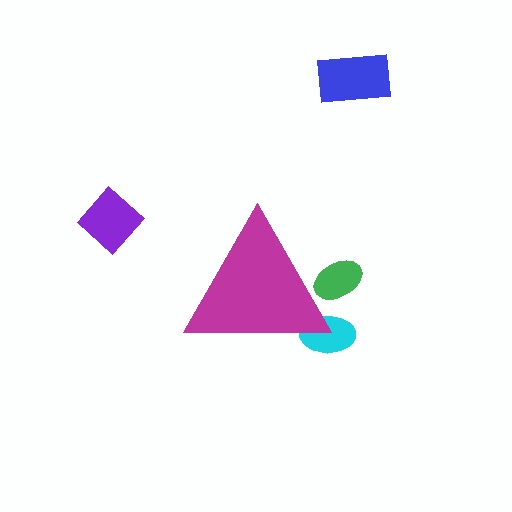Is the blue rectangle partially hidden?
No, the blue rectangle is fully visible.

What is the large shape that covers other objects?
A magenta triangle.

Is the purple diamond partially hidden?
No, the purple diamond is fully visible.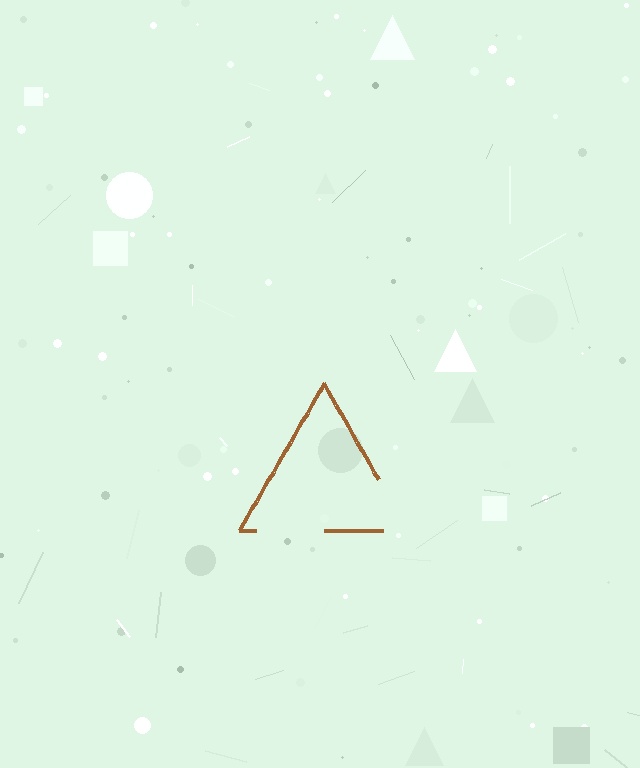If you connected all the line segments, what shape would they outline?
They would outline a triangle.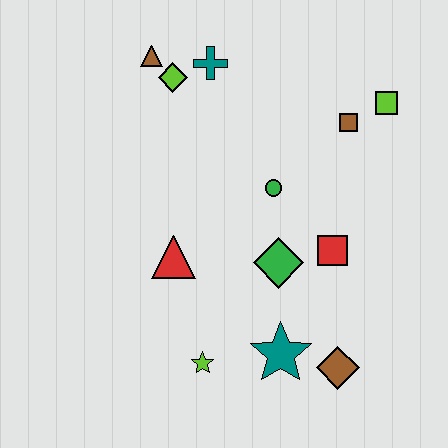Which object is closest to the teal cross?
The lime diamond is closest to the teal cross.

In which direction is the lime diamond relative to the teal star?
The lime diamond is above the teal star.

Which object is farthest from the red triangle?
The lime square is farthest from the red triangle.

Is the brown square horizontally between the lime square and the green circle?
Yes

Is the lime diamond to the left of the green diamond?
Yes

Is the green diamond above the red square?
No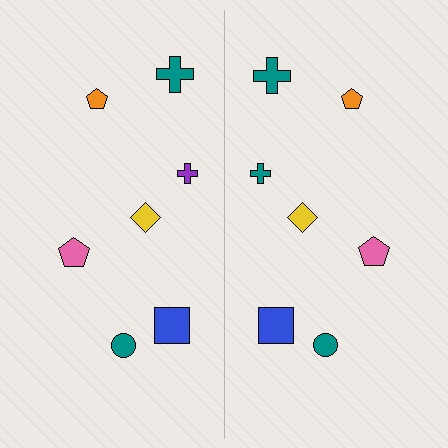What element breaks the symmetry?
The teal cross on the right side breaks the symmetry — its mirror counterpart is purple.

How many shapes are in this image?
There are 14 shapes in this image.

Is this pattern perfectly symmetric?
No, the pattern is not perfectly symmetric. The teal cross on the right side breaks the symmetry — its mirror counterpart is purple.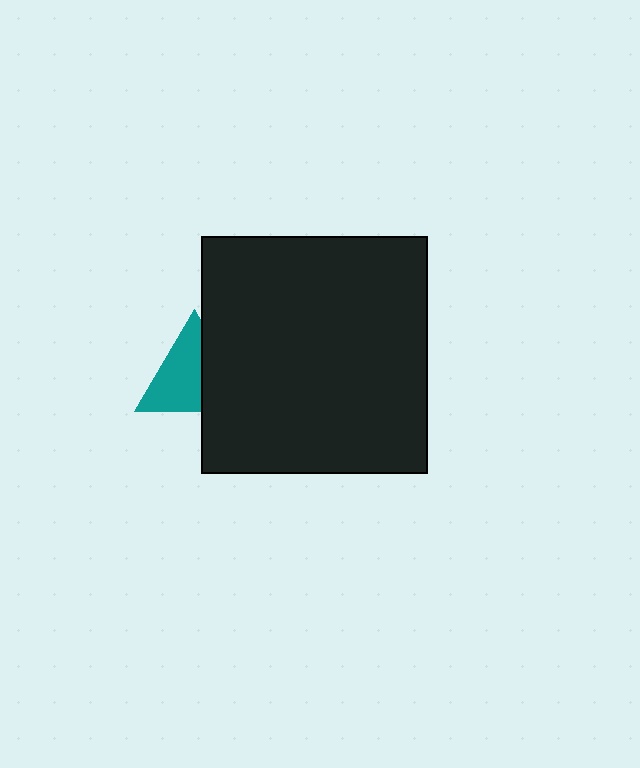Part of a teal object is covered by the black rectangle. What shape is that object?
It is a triangle.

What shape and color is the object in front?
The object in front is a black rectangle.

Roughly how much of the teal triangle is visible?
About half of it is visible (roughly 61%).